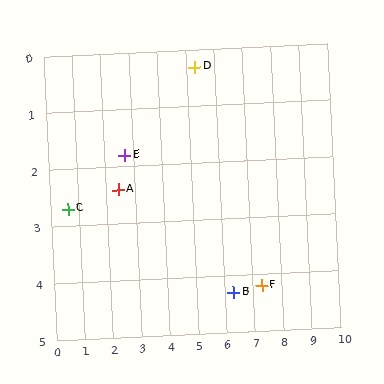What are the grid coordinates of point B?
Point B is at approximately (6.3, 4.3).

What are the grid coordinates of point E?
Point E is at approximately (2.7, 1.8).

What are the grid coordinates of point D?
Point D is at approximately (5.3, 0.3).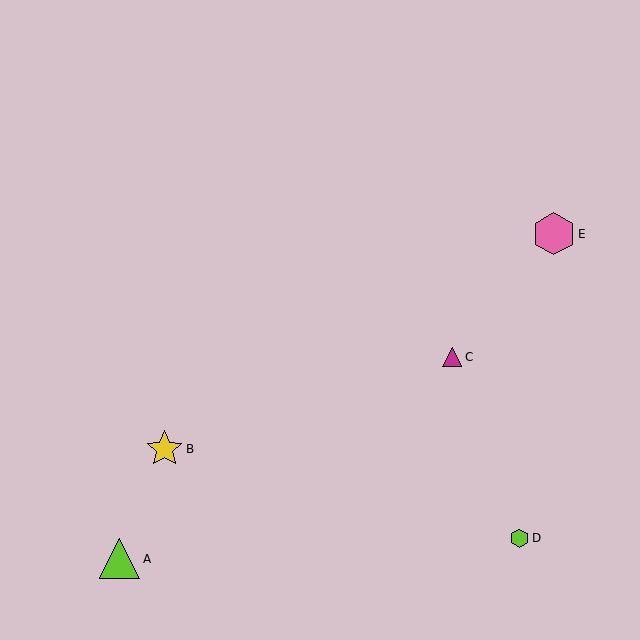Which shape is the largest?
The pink hexagon (labeled E) is the largest.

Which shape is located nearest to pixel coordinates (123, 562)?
The lime triangle (labeled A) at (120, 559) is nearest to that location.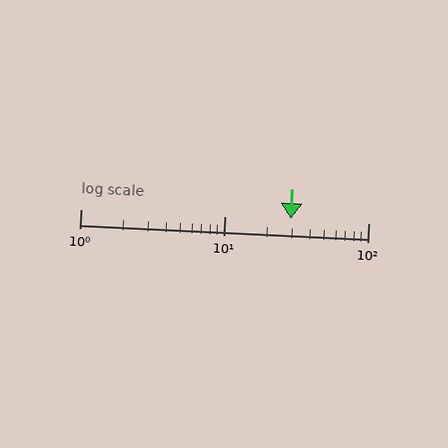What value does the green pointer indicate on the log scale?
The pointer indicates approximately 29.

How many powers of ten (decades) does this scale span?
The scale spans 2 decades, from 1 to 100.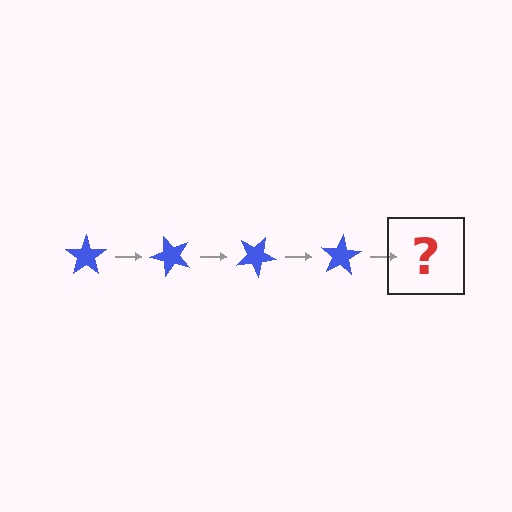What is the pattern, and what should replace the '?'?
The pattern is that the star rotates 50 degrees each step. The '?' should be a blue star rotated 200 degrees.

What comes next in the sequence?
The next element should be a blue star rotated 200 degrees.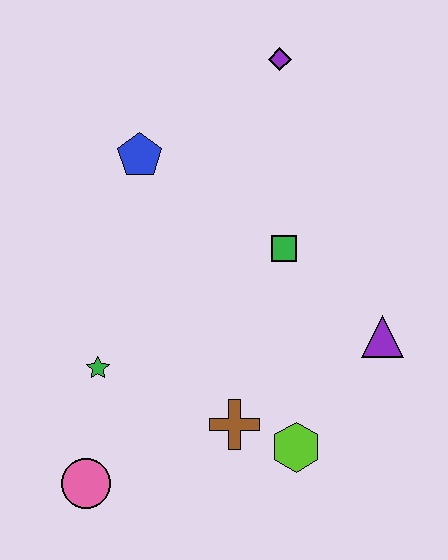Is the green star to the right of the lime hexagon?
No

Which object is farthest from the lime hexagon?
The purple diamond is farthest from the lime hexagon.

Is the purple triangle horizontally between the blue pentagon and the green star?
No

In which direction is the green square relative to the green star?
The green square is to the right of the green star.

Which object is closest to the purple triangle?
The green square is closest to the purple triangle.